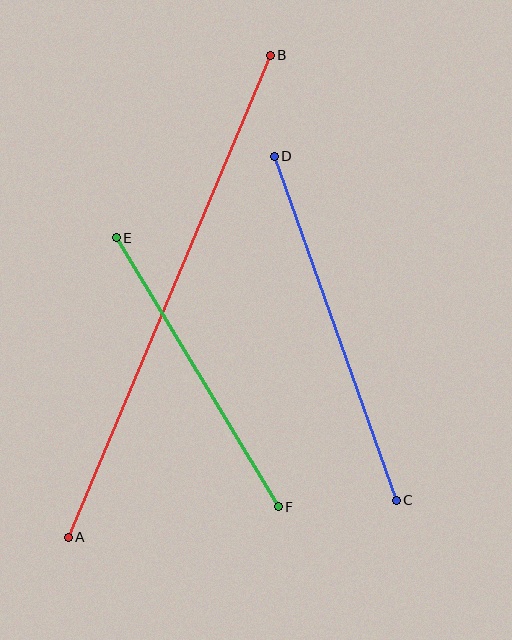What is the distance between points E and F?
The distance is approximately 314 pixels.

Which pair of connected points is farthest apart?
Points A and B are farthest apart.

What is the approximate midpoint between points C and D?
The midpoint is at approximately (335, 328) pixels.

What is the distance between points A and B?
The distance is approximately 523 pixels.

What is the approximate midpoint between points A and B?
The midpoint is at approximately (169, 296) pixels.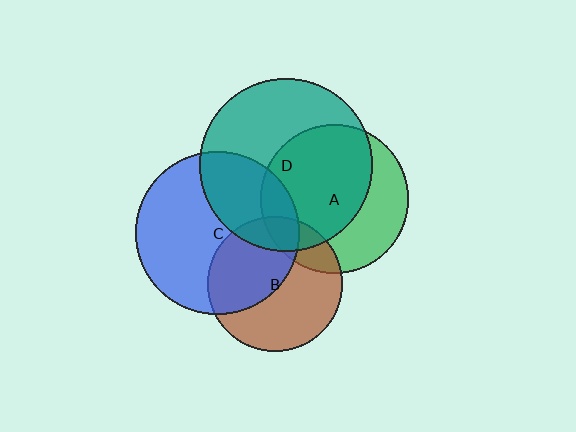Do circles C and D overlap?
Yes.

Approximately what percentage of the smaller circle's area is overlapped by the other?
Approximately 35%.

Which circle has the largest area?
Circle D (teal).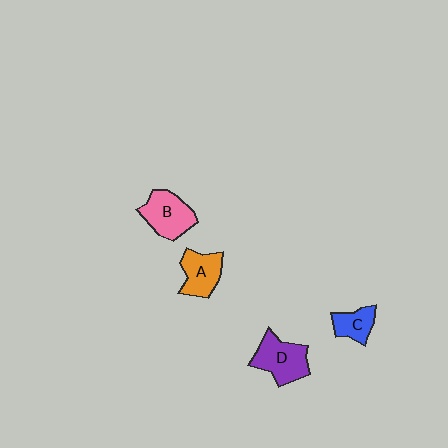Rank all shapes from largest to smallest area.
From largest to smallest: D (purple), B (pink), A (orange), C (blue).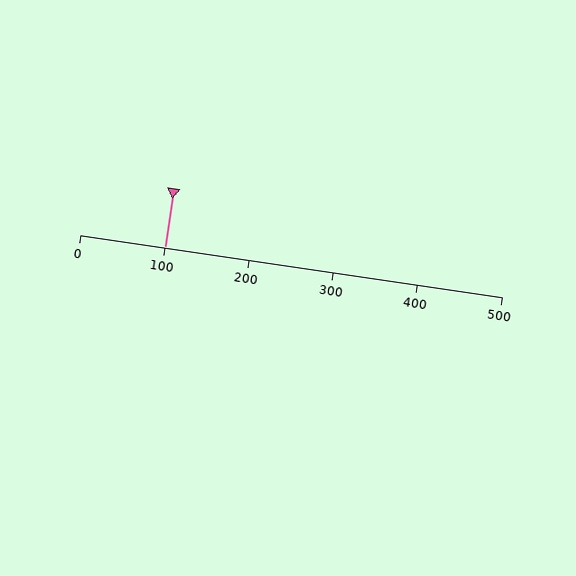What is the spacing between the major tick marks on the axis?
The major ticks are spaced 100 apart.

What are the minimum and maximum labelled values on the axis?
The axis runs from 0 to 500.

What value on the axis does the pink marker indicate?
The marker indicates approximately 100.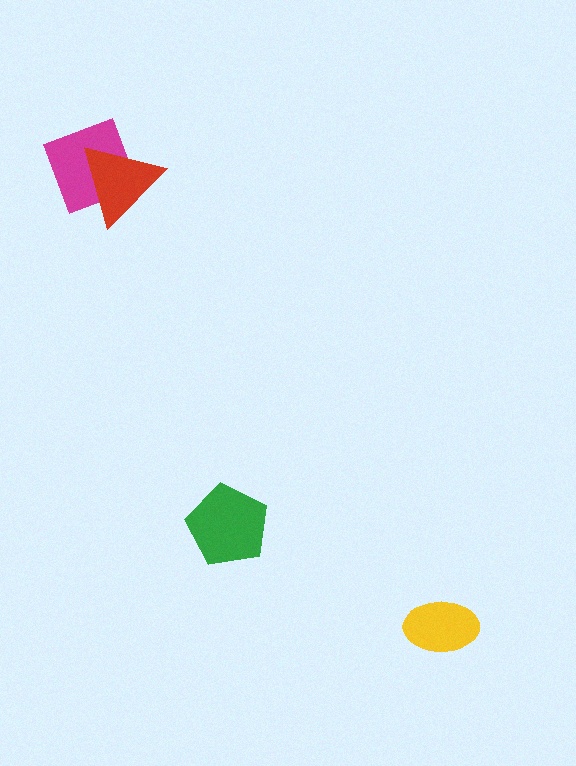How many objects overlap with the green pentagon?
0 objects overlap with the green pentagon.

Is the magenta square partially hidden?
Yes, it is partially covered by another shape.